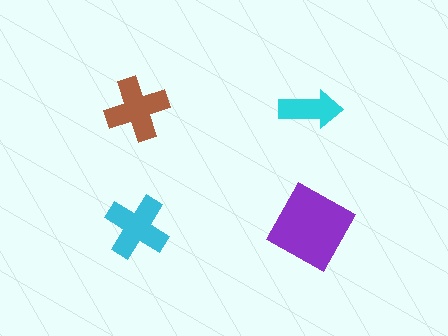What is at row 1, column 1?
A brown cross.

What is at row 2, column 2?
A purple square.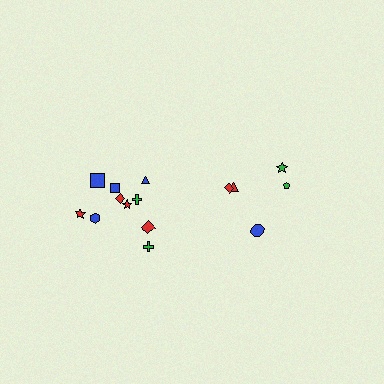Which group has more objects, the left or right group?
The left group.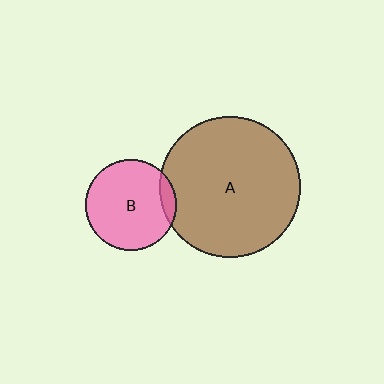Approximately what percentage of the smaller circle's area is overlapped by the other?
Approximately 10%.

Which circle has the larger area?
Circle A (brown).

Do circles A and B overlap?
Yes.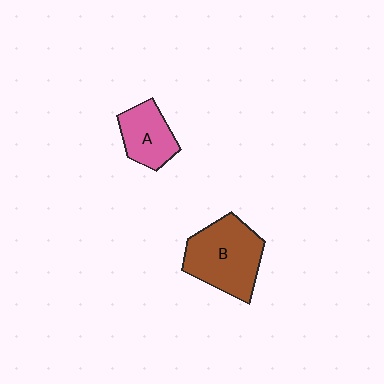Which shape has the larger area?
Shape B (brown).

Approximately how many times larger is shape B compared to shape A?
Approximately 1.7 times.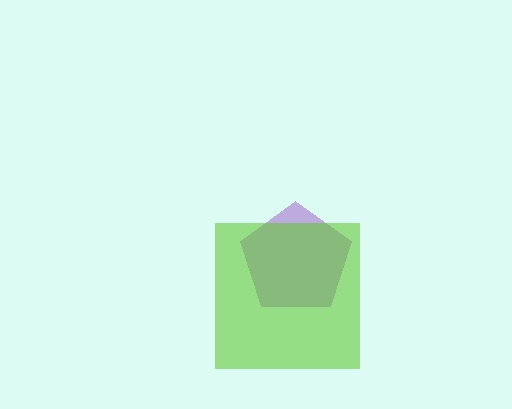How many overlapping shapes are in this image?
There are 2 overlapping shapes in the image.